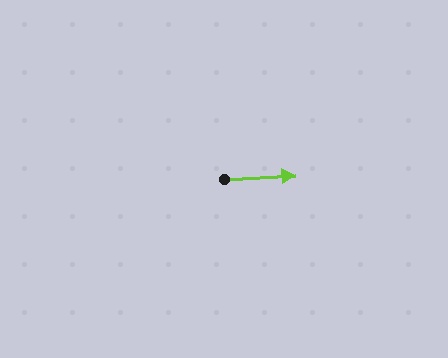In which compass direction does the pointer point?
East.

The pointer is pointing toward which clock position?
Roughly 3 o'clock.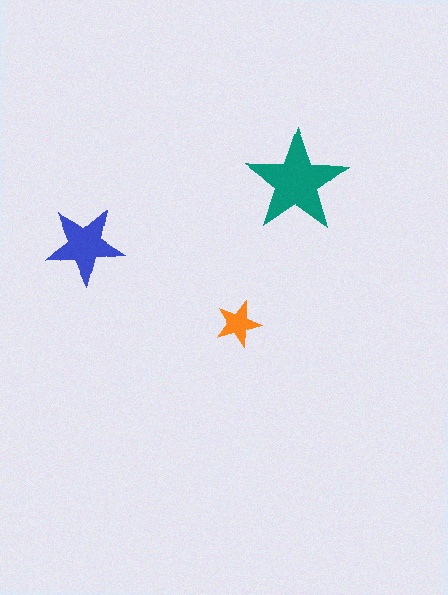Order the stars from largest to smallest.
the teal one, the blue one, the orange one.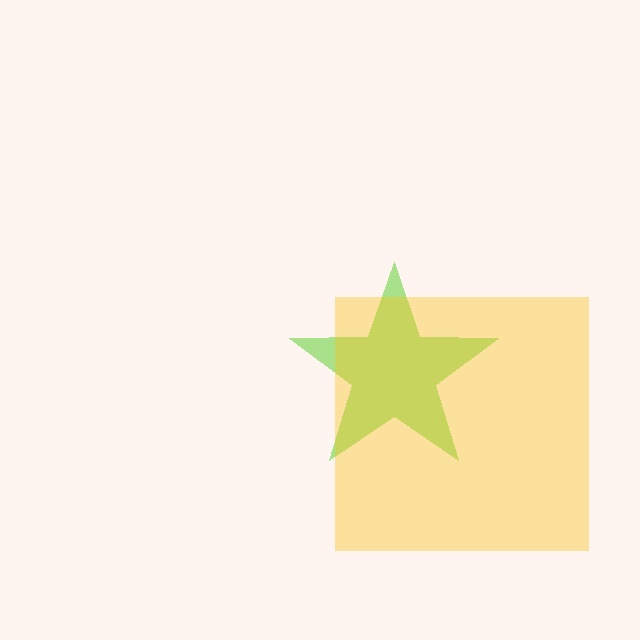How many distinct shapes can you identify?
There are 2 distinct shapes: a lime star, a yellow square.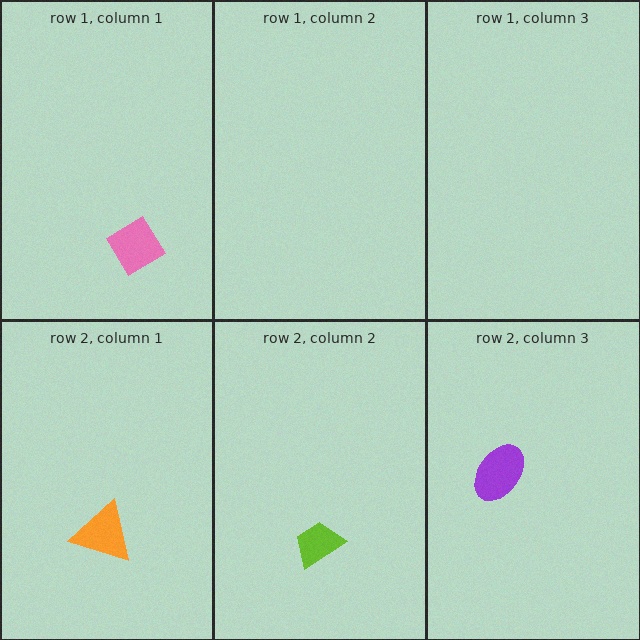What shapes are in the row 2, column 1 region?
The orange triangle.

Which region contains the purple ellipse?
The row 2, column 3 region.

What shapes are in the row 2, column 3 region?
The purple ellipse.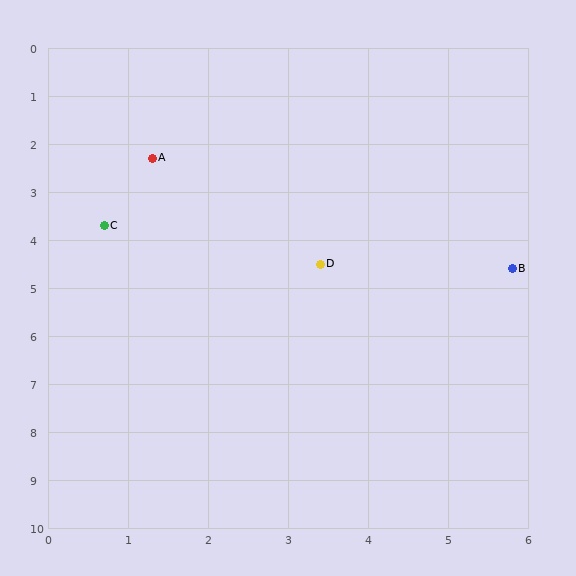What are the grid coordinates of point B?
Point B is at approximately (5.8, 4.6).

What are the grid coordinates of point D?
Point D is at approximately (3.4, 4.5).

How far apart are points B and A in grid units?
Points B and A are about 5.1 grid units apart.